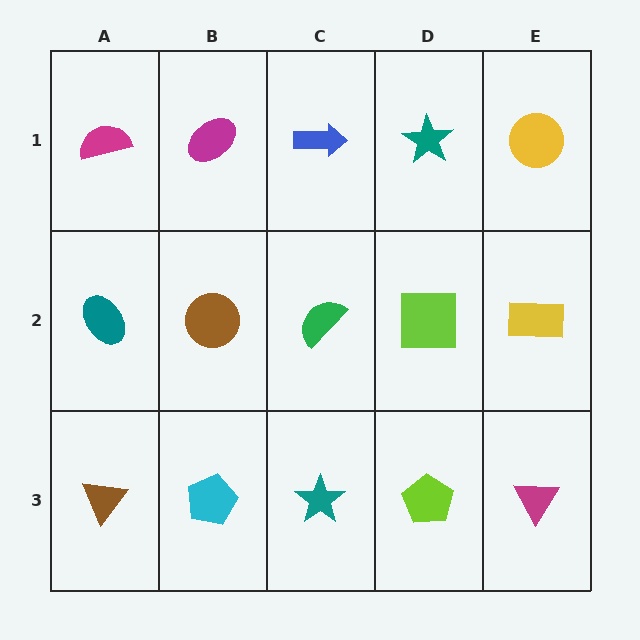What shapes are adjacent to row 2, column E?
A yellow circle (row 1, column E), a magenta triangle (row 3, column E), a lime square (row 2, column D).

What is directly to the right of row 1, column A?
A magenta ellipse.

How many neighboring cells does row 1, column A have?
2.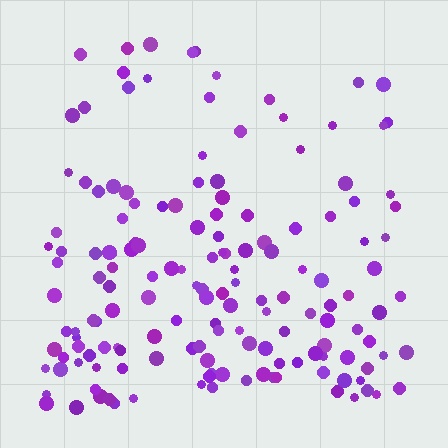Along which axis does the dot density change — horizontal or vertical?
Vertical.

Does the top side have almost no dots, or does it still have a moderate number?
Still a moderate number, just noticeably fewer than the bottom.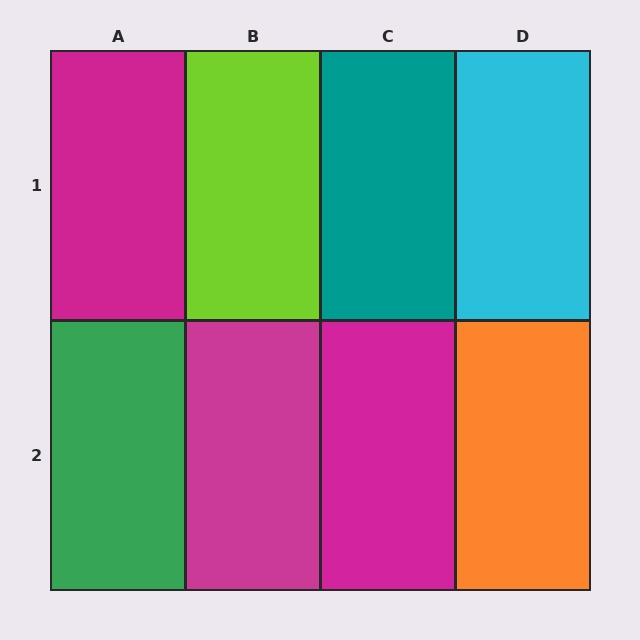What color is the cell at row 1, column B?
Lime.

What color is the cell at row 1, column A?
Magenta.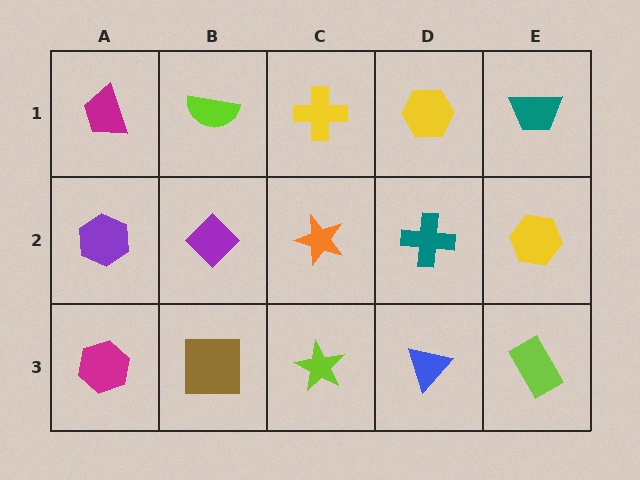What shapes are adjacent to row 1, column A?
A purple hexagon (row 2, column A), a lime semicircle (row 1, column B).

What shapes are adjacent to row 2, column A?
A magenta trapezoid (row 1, column A), a magenta hexagon (row 3, column A), a purple diamond (row 2, column B).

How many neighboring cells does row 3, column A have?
2.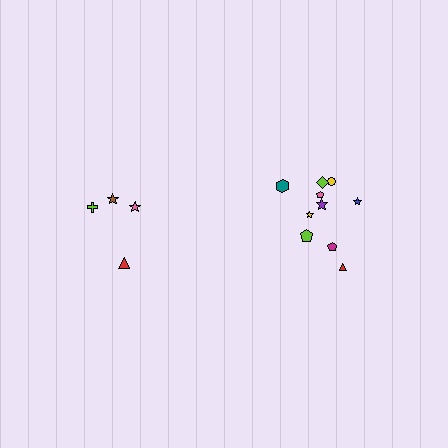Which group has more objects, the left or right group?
The right group.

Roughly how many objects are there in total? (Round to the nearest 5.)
Roughly 15 objects in total.